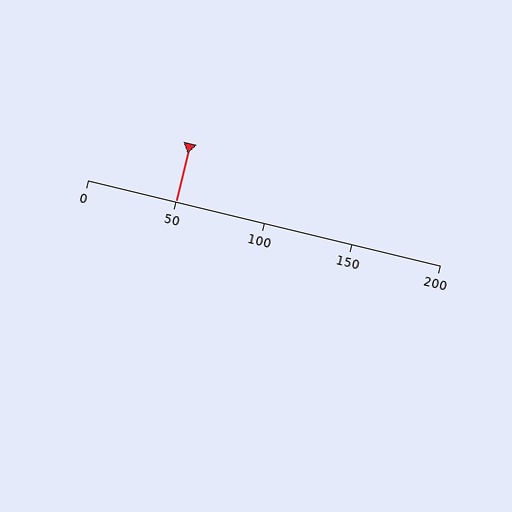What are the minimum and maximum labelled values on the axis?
The axis runs from 0 to 200.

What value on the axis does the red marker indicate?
The marker indicates approximately 50.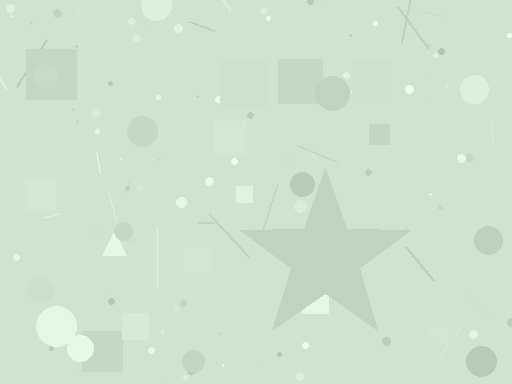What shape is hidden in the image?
A star is hidden in the image.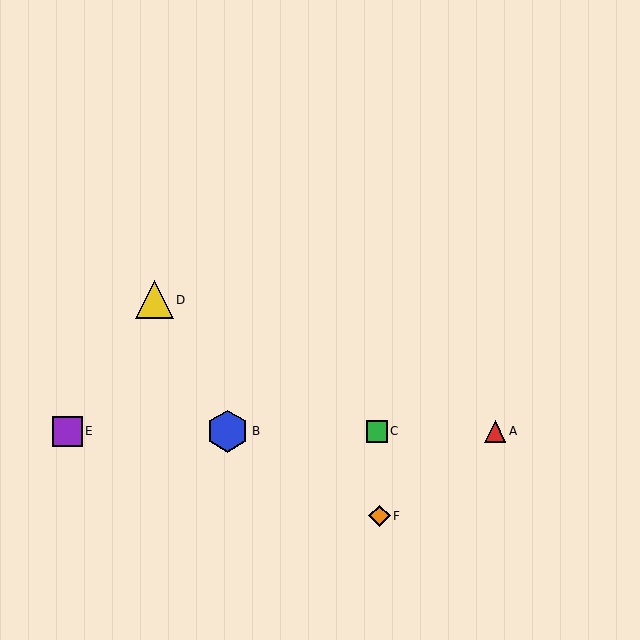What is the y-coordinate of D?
Object D is at y≈300.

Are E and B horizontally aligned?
Yes, both are at y≈431.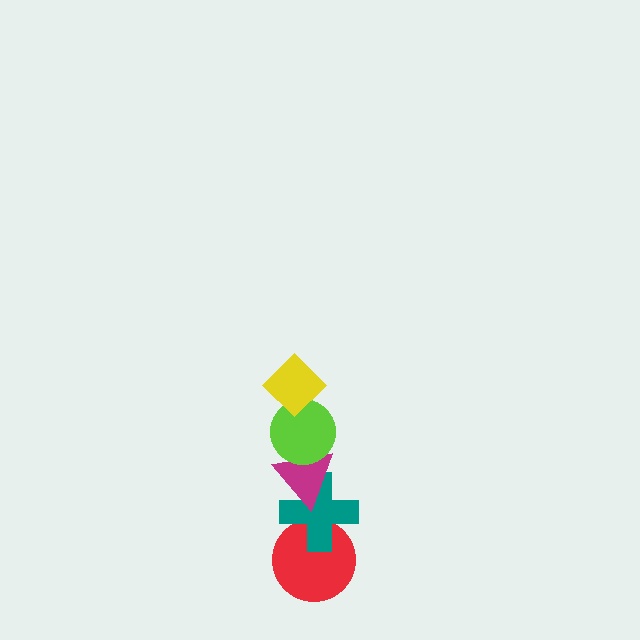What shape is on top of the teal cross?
The magenta triangle is on top of the teal cross.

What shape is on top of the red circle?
The teal cross is on top of the red circle.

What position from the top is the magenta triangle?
The magenta triangle is 3rd from the top.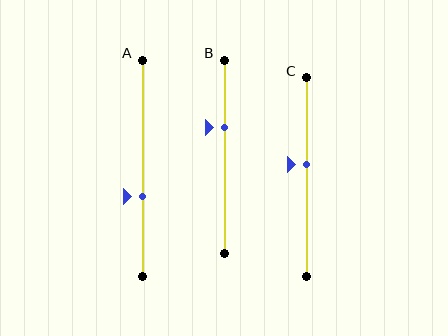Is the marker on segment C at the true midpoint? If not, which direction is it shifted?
No, the marker on segment C is shifted upward by about 6% of the segment length.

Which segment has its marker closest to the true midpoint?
Segment C has its marker closest to the true midpoint.